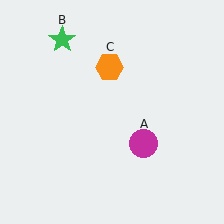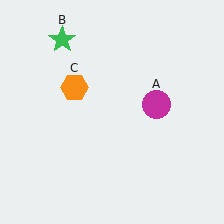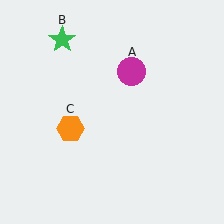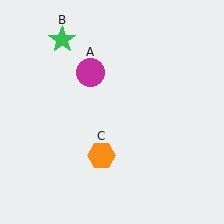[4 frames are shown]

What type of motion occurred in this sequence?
The magenta circle (object A), orange hexagon (object C) rotated counterclockwise around the center of the scene.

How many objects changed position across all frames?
2 objects changed position: magenta circle (object A), orange hexagon (object C).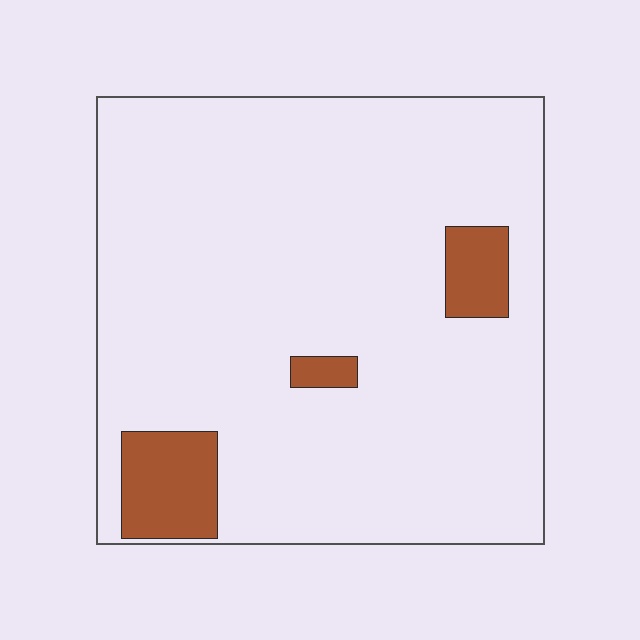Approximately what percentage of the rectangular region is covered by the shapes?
Approximately 10%.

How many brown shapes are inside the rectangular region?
3.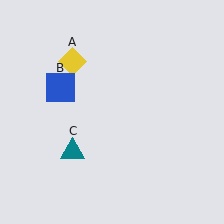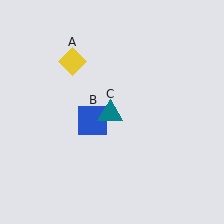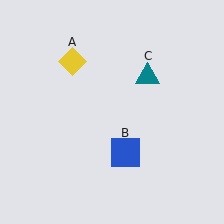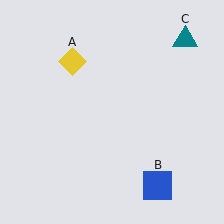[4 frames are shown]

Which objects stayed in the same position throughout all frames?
Yellow diamond (object A) remained stationary.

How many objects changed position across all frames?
2 objects changed position: blue square (object B), teal triangle (object C).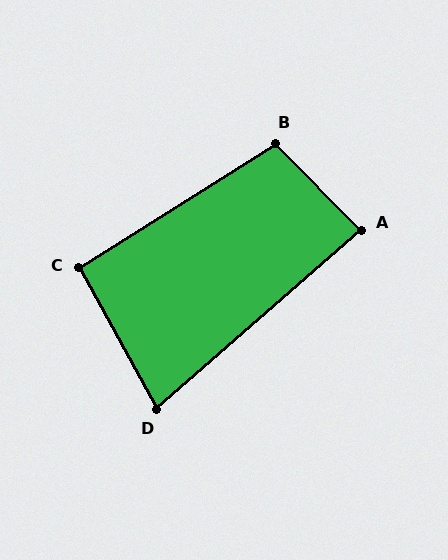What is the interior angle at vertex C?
Approximately 93 degrees (approximately right).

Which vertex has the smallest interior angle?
D, at approximately 78 degrees.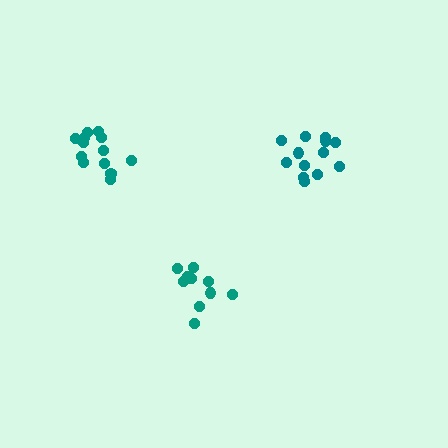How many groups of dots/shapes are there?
There are 3 groups.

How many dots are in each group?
Group 1: 10 dots, Group 2: 13 dots, Group 3: 13 dots (36 total).